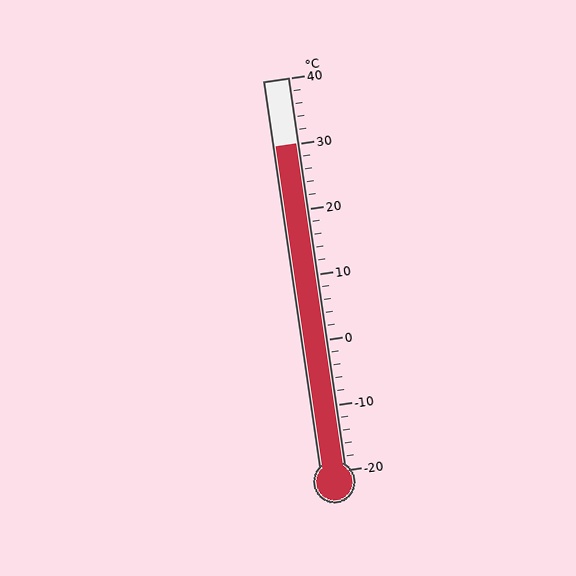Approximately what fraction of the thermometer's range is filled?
The thermometer is filled to approximately 85% of its range.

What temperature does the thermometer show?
The thermometer shows approximately 30°C.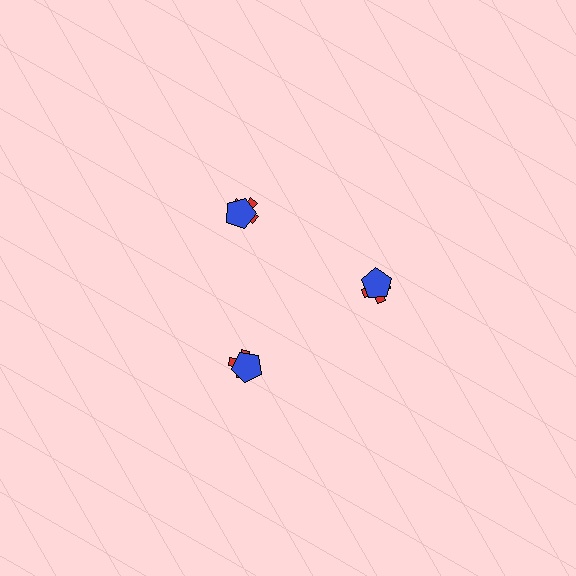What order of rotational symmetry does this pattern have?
This pattern has 3-fold rotational symmetry.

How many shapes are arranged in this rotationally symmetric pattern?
There are 6 shapes, arranged in 3 groups of 2.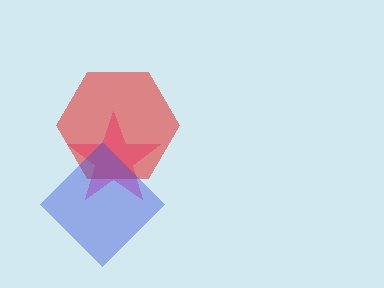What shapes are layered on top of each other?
The layered shapes are: a pink star, a red hexagon, a blue diamond.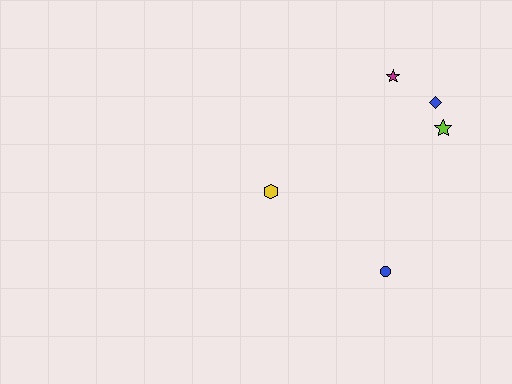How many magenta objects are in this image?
There is 1 magenta object.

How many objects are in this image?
There are 5 objects.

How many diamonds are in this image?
There is 1 diamond.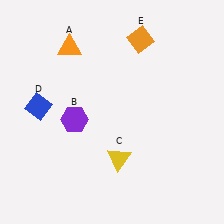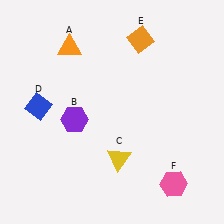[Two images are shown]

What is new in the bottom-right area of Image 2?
A pink hexagon (F) was added in the bottom-right area of Image 2.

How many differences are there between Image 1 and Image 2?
There is 1 difference between the two images.